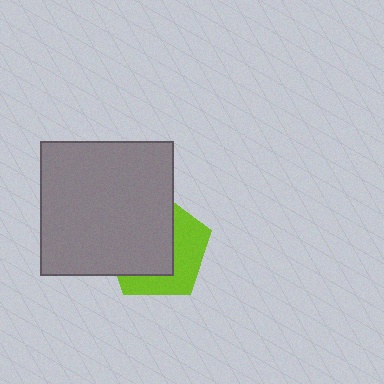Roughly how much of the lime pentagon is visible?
A small part of it is visible (roughly 43%).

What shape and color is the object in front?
The object in front is a gray rectangle.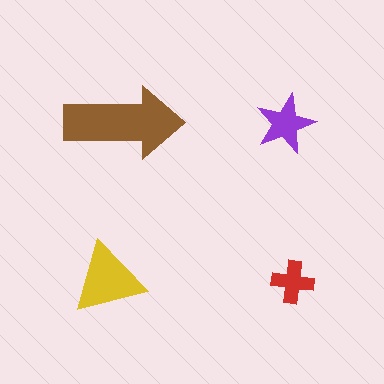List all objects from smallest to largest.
The red cross, the purple star, the yellow triangle, the brown arrow.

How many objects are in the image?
There are 4 objects in the image.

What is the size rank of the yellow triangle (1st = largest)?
2nd.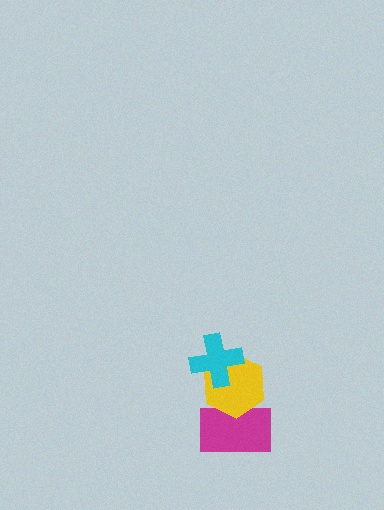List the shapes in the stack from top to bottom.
From top to bottom: the cyan cross, the yellow hexagon, the magenta rectangle.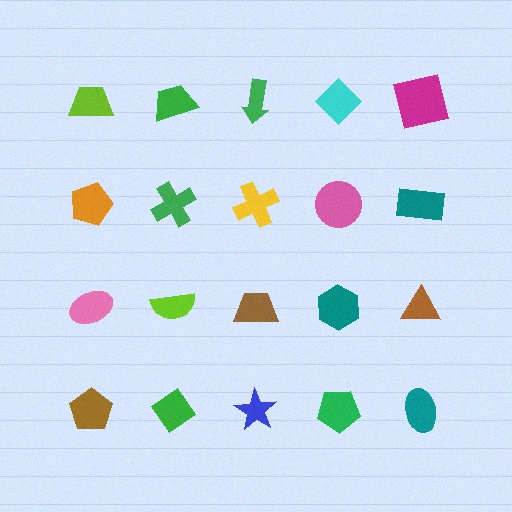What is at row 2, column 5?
A teal rectangle.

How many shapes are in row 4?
5 shapes.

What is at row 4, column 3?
A blue star.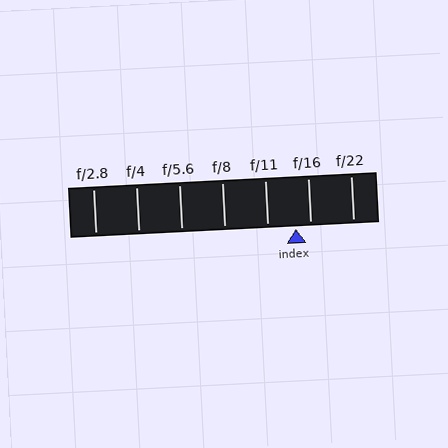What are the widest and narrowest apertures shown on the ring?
The widest aperture shown is f/2.8 and the narrowest is f/22.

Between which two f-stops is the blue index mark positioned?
The index mark is between f/11 and f/16.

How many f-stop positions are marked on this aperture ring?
There are 7 f-stop positions marked.